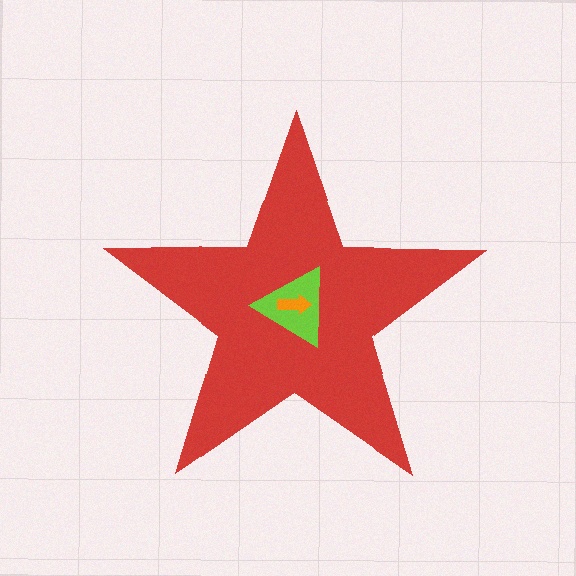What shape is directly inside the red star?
The lime triangle.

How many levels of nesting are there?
3.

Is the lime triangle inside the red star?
Yes.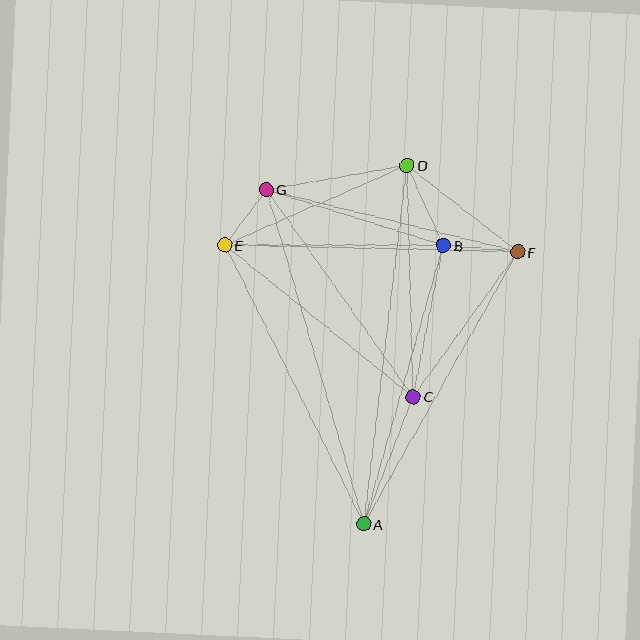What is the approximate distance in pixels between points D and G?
The distance between D and G is approximately 143 pixels.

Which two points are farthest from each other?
Points A and D are farthest from each other.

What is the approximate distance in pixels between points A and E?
The distance between A and E is approximately 312 pixels.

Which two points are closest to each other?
Points E and G are closest to each other.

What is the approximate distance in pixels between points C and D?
The distance between C and D is approximately 232 pixels.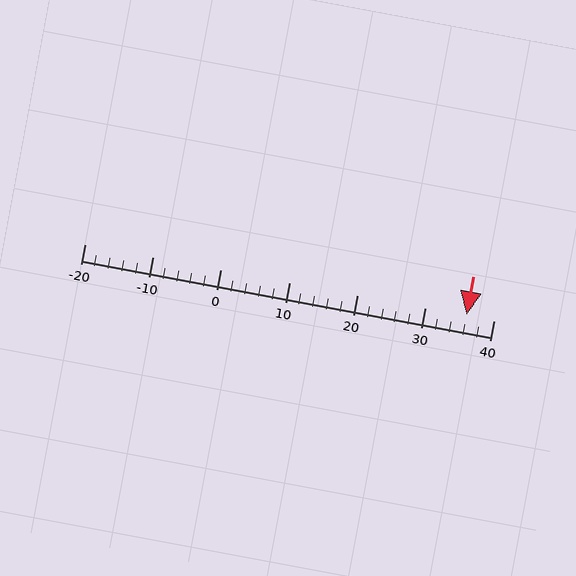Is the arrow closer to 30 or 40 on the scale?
The arrow is closer to 40.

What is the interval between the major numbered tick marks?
The major tick marks are spaced 10 units apart.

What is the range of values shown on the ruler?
The ruler shows values from -20 to 40.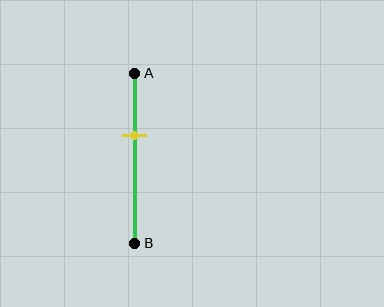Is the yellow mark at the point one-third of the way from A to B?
No, the mark is at about 35% from A, not at the 33% one-third point.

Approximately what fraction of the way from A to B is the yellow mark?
The yellow mark is approximately 35% of the way from A to B.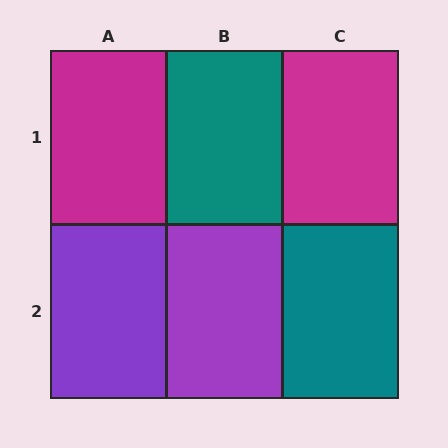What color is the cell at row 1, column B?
Teal.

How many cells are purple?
2 cells are purple.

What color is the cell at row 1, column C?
Magenta.